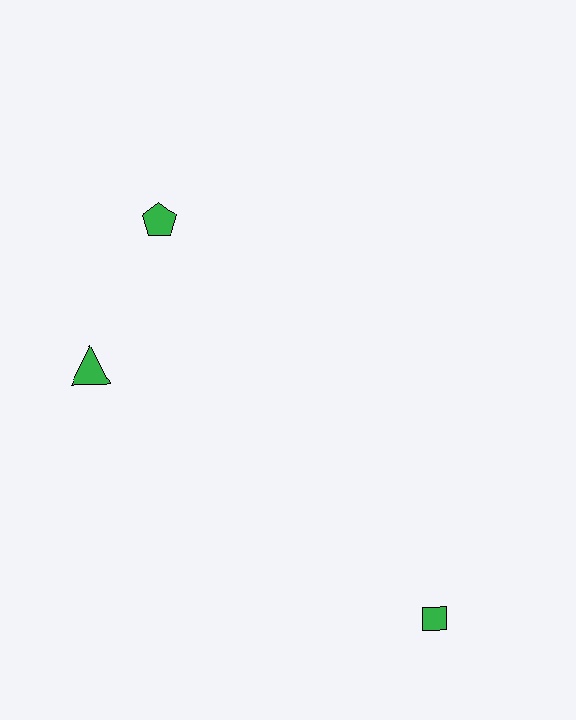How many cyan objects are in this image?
There are no cyan objects.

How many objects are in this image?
There are 3 objects.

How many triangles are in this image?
There is 1 triangle.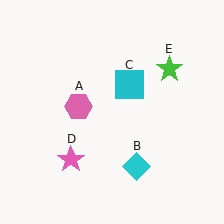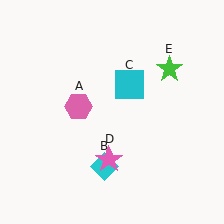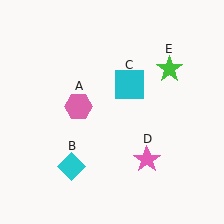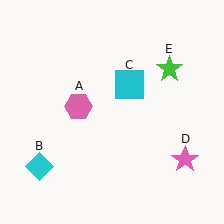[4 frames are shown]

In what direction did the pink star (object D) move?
The pink star (object D) moved right.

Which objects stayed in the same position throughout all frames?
Pink hexagon (object A) and cyan square (object C) and green star (object E) remained stationary.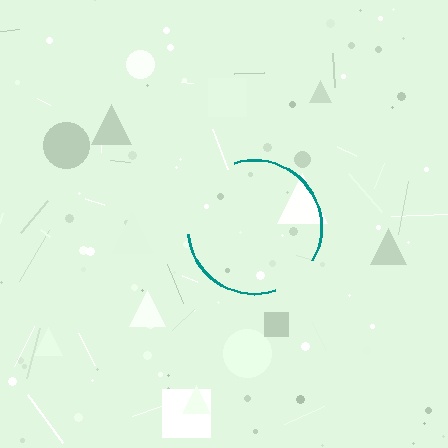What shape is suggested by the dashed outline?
The dashed outline suggests a circle.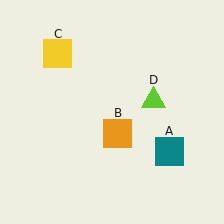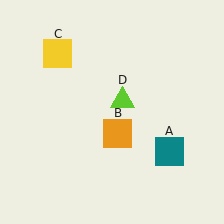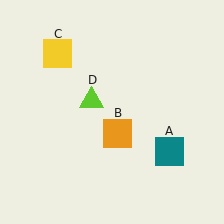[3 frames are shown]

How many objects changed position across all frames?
1 object changed position: lime triangle (object D).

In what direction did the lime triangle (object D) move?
The lime triangle (object D) moved left.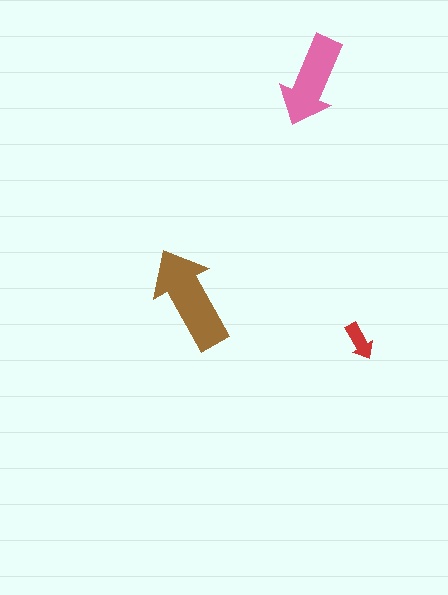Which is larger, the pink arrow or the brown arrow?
The brown one.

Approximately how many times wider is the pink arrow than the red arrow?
About 2.5 times wider.